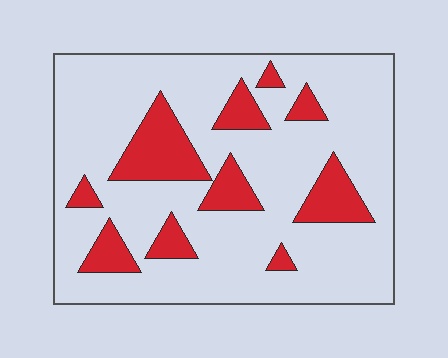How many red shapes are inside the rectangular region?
10.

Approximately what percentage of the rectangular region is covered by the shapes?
Approximately 20%.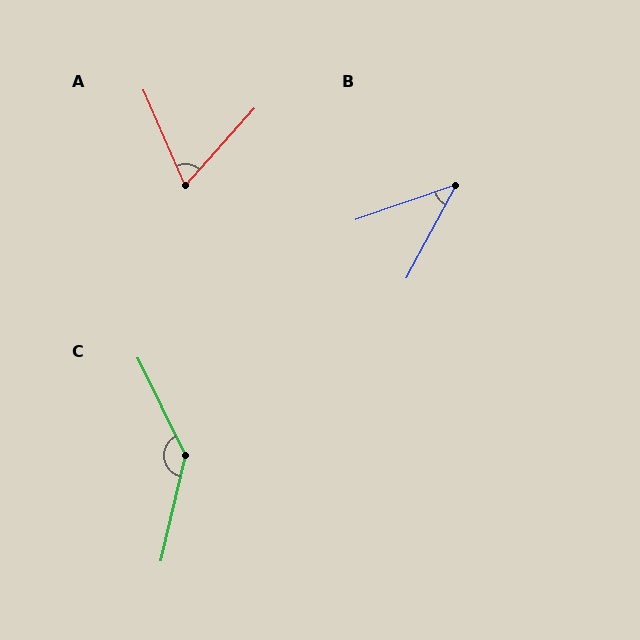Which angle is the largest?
C, at approximately 141 degrees.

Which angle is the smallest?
B, at approximately 43 degrees.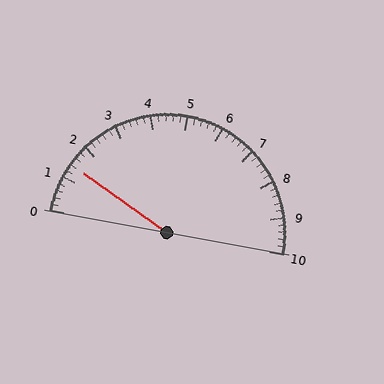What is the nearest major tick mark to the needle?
The nearest major tick mark is 1.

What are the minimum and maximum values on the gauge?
The gauge ranges from 0 to 10.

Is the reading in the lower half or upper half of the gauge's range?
The reading is in the lower half of the range (0 to 10).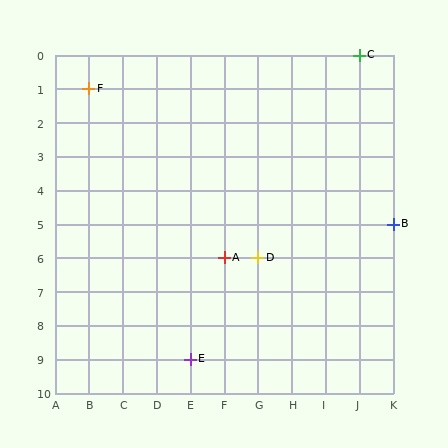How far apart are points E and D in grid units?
Points E and D are 2 columns and 3 rows apart (about 3.6 grid units diagonally).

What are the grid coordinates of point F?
Point F is at grid coordinates (B, 1).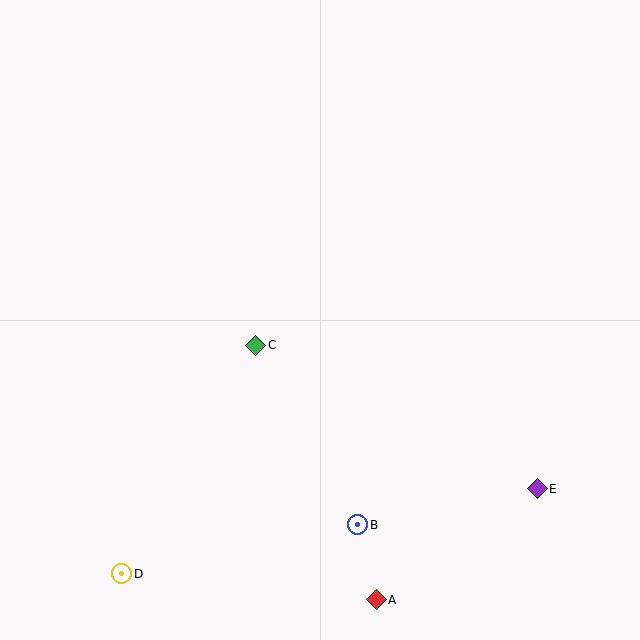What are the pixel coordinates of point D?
Point D is at (122, 574).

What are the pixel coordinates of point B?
Point B is at (358, 525).